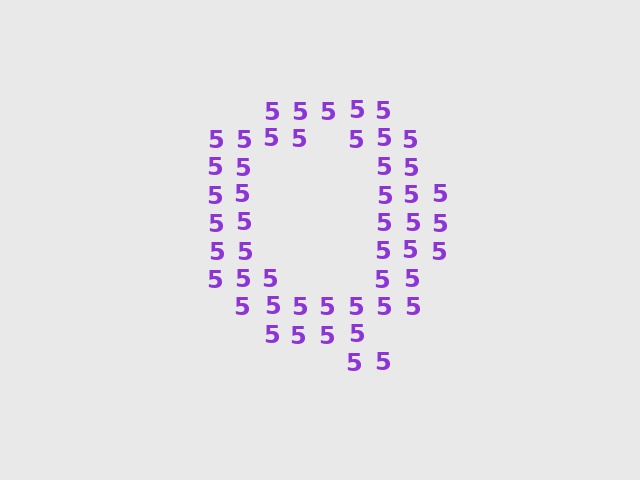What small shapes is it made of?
It is made of small digit 5's.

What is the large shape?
The large shape is the letter Q.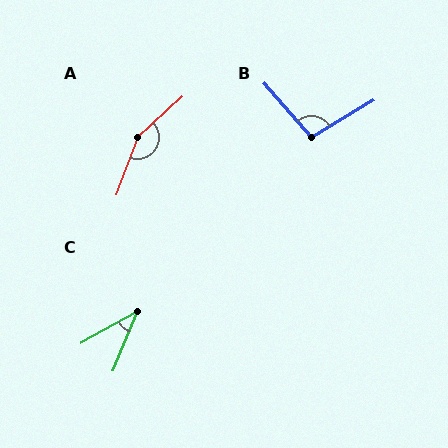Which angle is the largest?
A, at approximately 153 degrees.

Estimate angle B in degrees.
Approximately 100 degrees.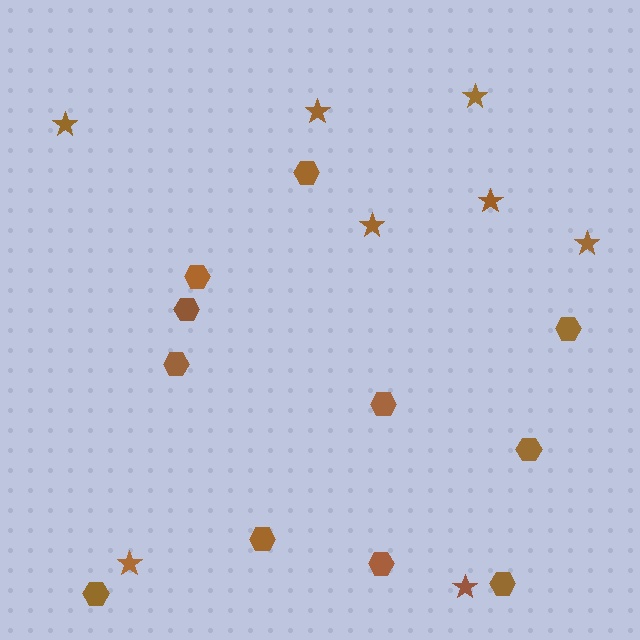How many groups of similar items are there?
There are 2 groups: one group of hexagons (11) and one group of stars (8).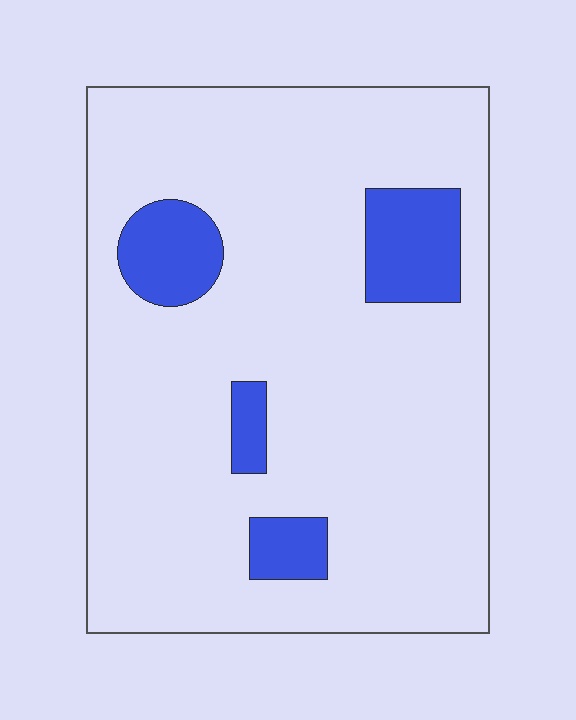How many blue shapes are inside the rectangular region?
4.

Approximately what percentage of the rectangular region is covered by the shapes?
Approximately 15%.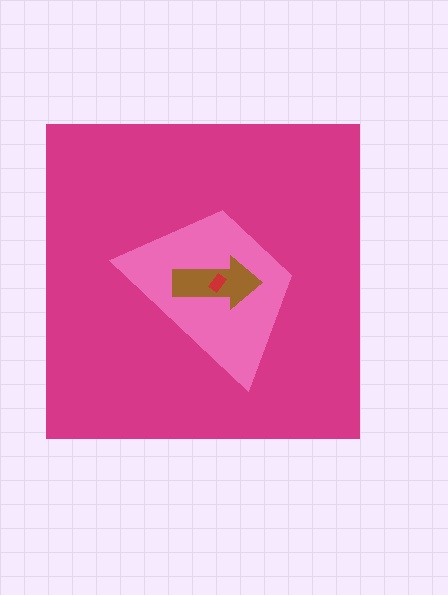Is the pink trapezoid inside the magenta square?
Yes.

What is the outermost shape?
The magenta square.